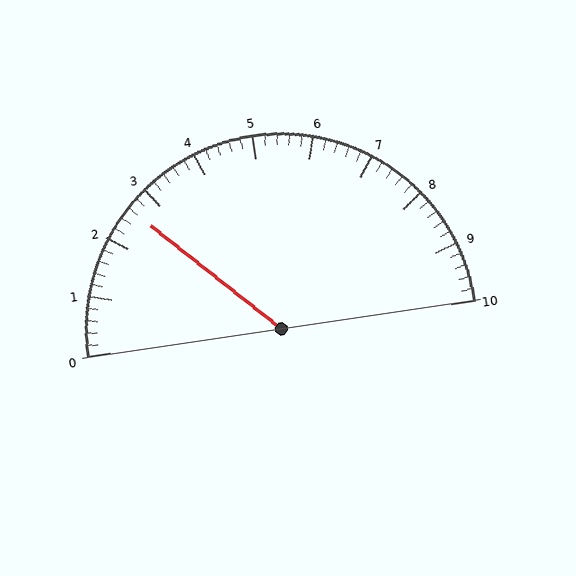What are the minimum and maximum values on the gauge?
The gauge ranges from 0 to 10.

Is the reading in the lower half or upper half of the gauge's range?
The reading is in the lower half of the range (0 to 10).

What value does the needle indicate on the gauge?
The needle indicates approximately 2.6.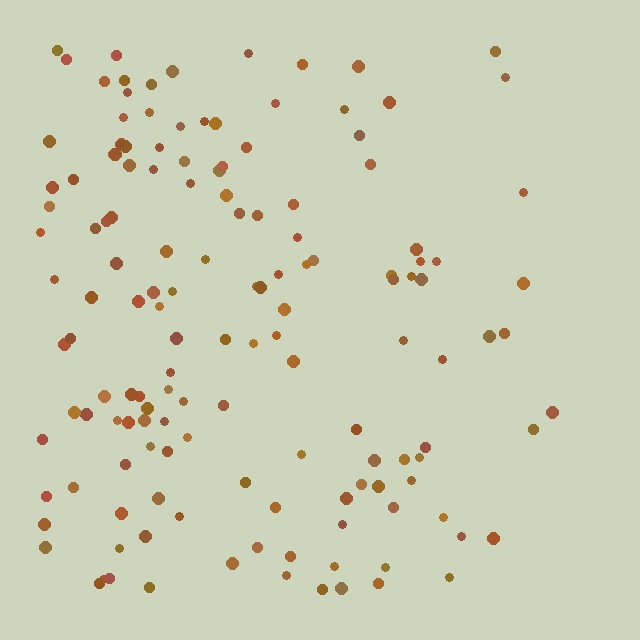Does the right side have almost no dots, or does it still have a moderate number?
Still a moderate number, just noticeably fewer than the left.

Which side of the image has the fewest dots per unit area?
The right.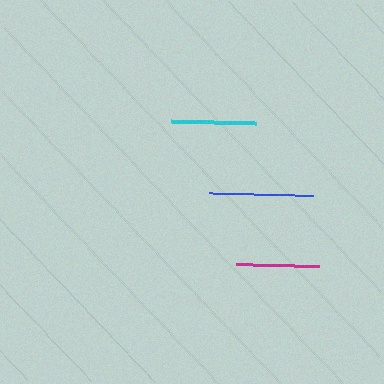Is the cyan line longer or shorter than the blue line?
The blue line is longer than the cyan line.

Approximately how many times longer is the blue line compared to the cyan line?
The blue line is approximately 1.2 times the length of the cyan line.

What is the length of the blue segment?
The blue segment is approximately 104 pixels long.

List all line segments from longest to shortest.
From longest to shortest: blue, cyan, magenta.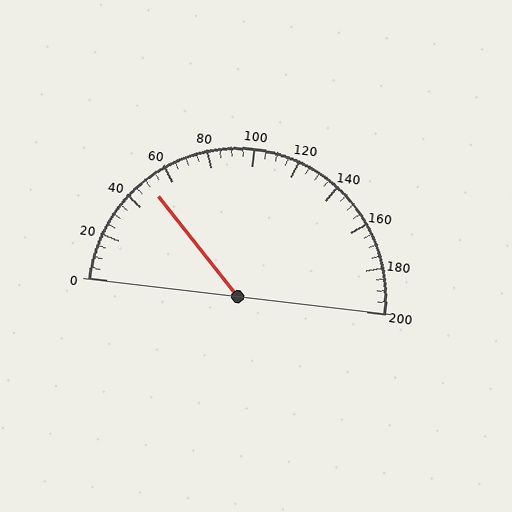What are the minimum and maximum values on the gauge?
The gauge ranges from 0 to 200.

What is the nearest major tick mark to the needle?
The nearest major tick mark is 40.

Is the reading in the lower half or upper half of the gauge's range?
The reading is in the lower half of the range (0 to 200).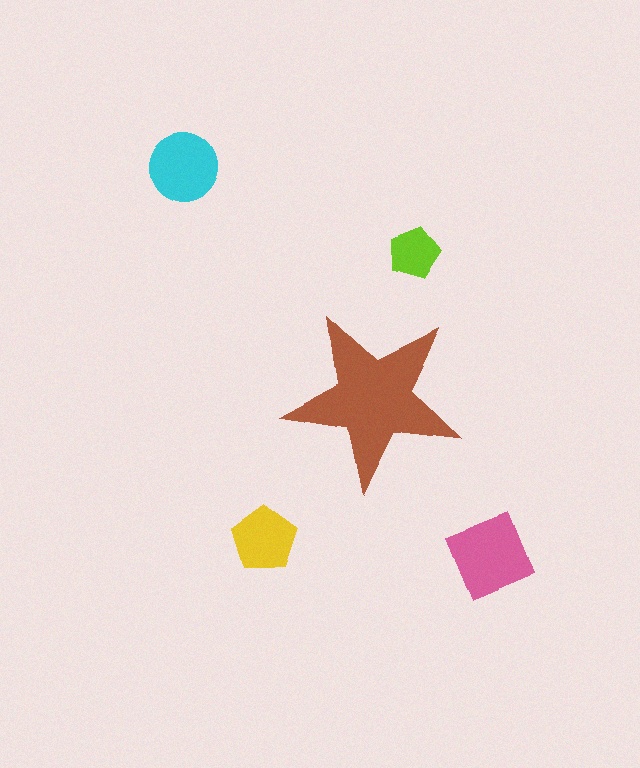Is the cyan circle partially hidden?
No, the cyan circle is fully visible.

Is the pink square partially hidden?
No, the pink square is fully visible.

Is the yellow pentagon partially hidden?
No, the yellow pentagon is fully visible.